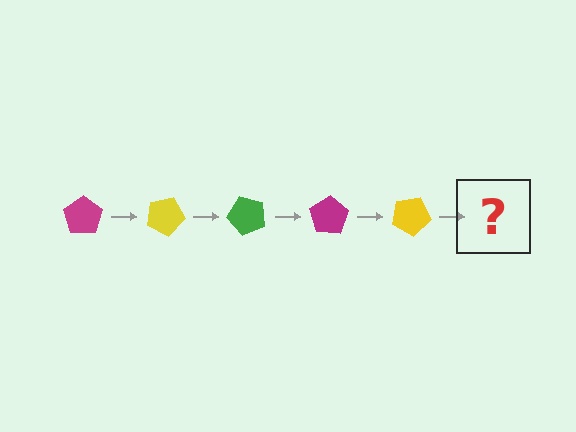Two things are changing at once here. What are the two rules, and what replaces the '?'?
The two rules are that it rotates 25 degrees each step and the color cycles through magenta, yellow, and green. The '?' should be a green pentagon, rotated 125 degrees from the start.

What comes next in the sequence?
The next element should be a green pentagon, rotated 125 degrees from the start.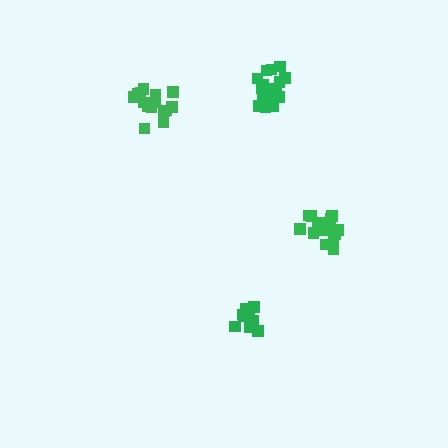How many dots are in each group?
Group 1: 16 dots, Group 2: 12 dots, Group 3: 17 dots, Group 4: 17 dots (62 total).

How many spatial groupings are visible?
There are 4 spatial groupings.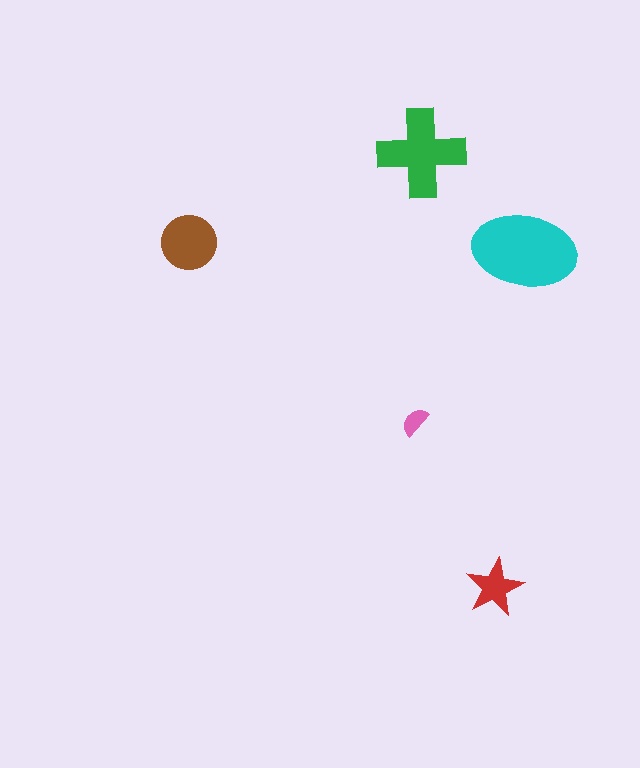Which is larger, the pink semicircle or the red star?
The red star.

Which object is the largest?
The cyan ellipse.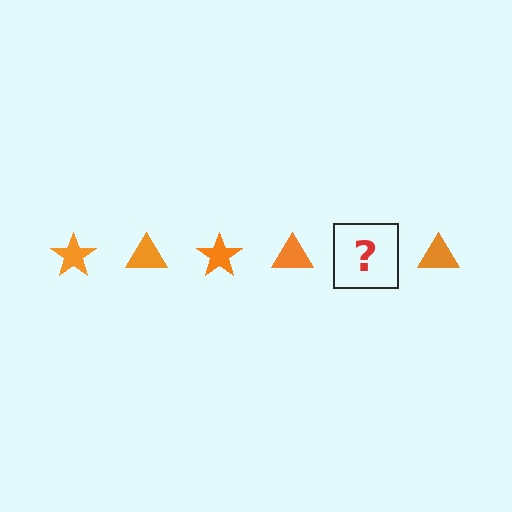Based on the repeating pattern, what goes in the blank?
The blank should be an orange star.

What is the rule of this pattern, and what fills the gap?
The rule is that the pattern cycles through star, triangle shapes in orange. The gap should be filled with an orange star.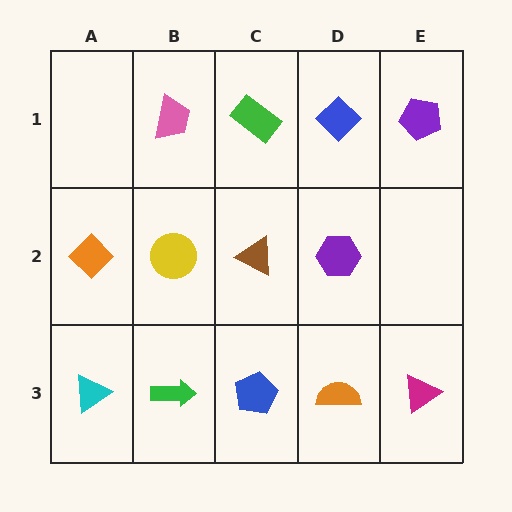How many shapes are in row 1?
4 shapes.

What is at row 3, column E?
A magenta triangle.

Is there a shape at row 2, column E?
No, that cell is empty.